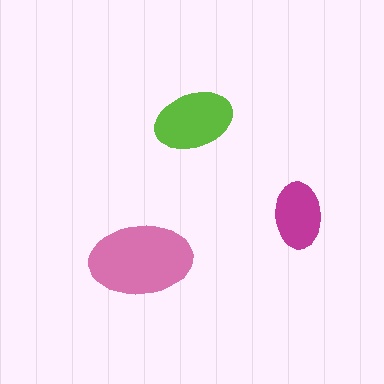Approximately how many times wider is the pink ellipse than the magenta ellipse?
About 1.5 times wider.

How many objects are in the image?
There are 3 objects in the image.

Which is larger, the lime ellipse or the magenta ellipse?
The lime one.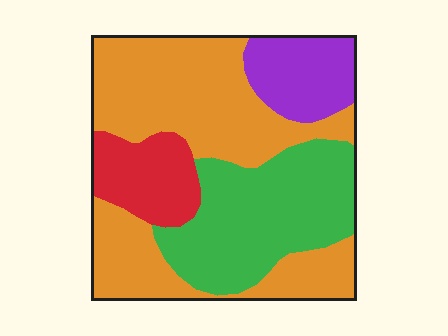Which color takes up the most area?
Orange, at roughly 45%.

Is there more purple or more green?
Green.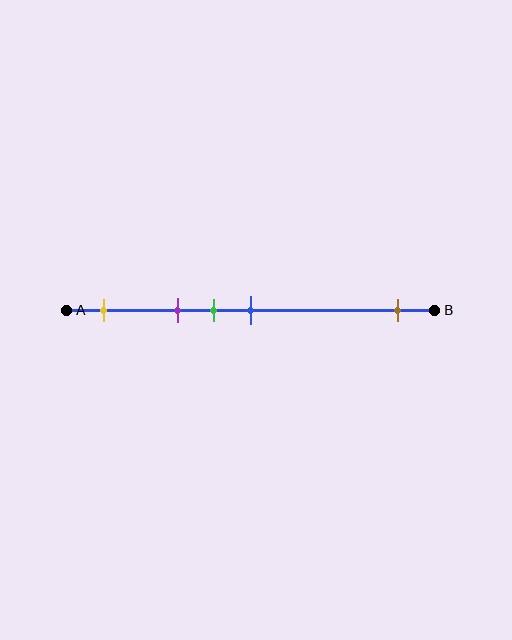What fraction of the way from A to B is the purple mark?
The purple mark is approximately 30% (0.3) of the way from A to B.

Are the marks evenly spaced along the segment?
No, the marks are not evenly spaced.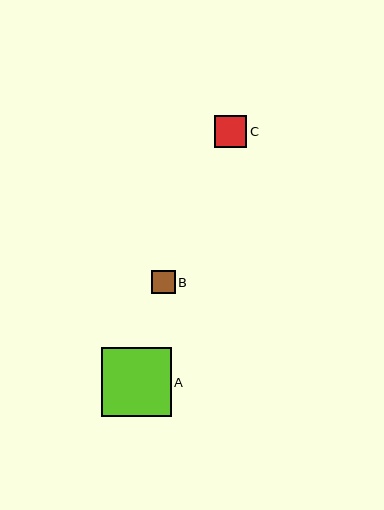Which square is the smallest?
Square B is the smallest with a size of approximately 23 pixels.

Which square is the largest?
Square A is the largest with a size of approximately 70 pixels.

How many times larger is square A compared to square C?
Square A is approximately 2.1 times the size of square C.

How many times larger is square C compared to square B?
Square C is approximately 1.4 times the size of square B.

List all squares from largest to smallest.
From largest to smallest: A, C, B.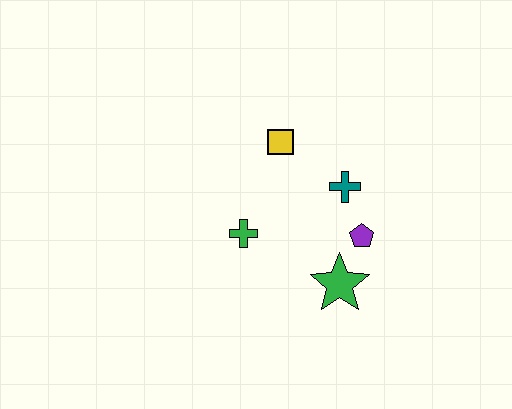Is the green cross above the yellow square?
No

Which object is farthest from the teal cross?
The green cross is farthest from the teal cross.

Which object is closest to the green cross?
The yellow square is closest to the green cross.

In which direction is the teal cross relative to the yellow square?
The teal cross is to the right of the yellow square.